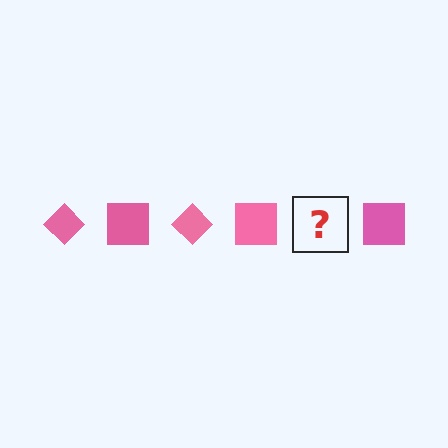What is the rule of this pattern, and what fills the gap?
The rule is that the pattern cycles through diamond, square shapes in pink. The gap should be filled with a pink diamond.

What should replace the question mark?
The question mark should be replaced with a pink diamond.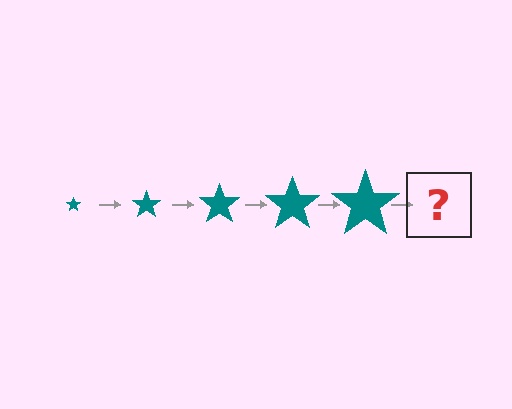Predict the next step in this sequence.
The next step is a teal star, larger than the previous one.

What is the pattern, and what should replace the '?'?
The pattern is that the star gets progressively larger each step. The '?' should be a teal star, larger than the previous one.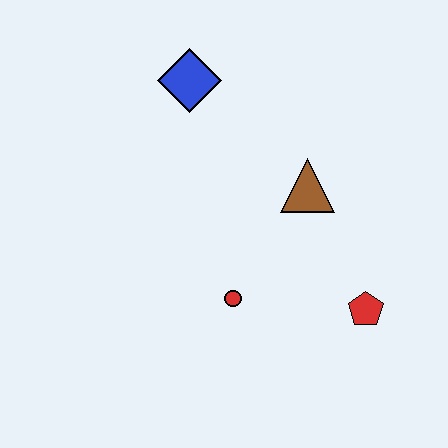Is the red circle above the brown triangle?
No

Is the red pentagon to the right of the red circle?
Yes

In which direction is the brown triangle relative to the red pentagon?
The brown triangle is above the red pentagon.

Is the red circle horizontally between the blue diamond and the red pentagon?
Yes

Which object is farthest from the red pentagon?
The blue diamond is farthest from the red pentagon.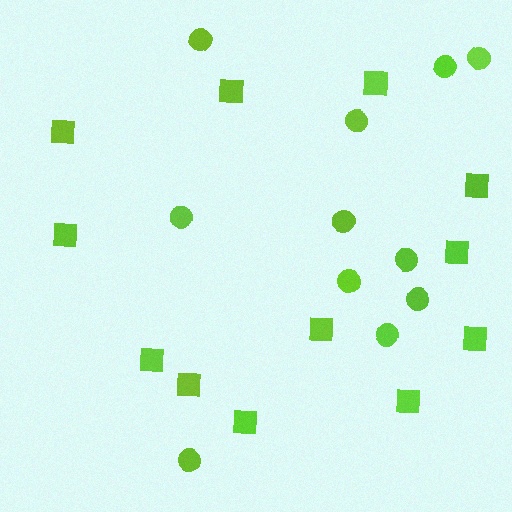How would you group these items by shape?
There are 2 groups: one group of squares (12) and one group of circles (11).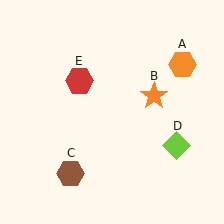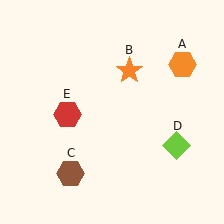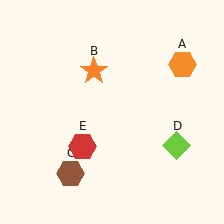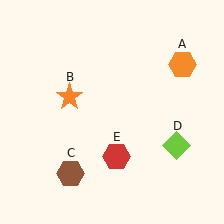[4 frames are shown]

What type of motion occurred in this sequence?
The orange star (object B), red hexagon (object E) rotated counterclockwise around the center of the scene.